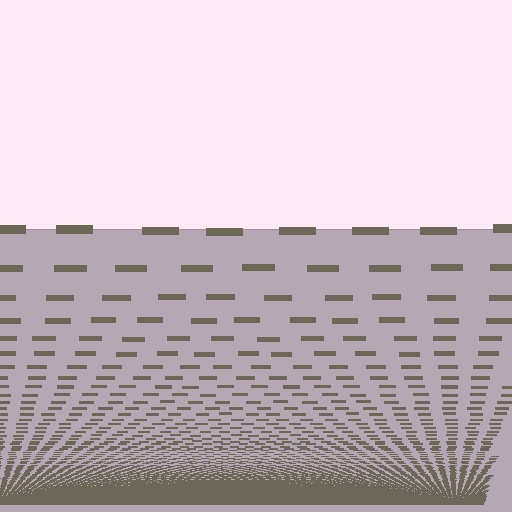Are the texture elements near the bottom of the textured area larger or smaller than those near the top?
Smaller. The gradient is inverted — elements near the bottom are smaller and denser.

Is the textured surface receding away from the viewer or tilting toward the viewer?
The surface appears to tilt toward the viewer. Texture elements get larger and sparser toward the top.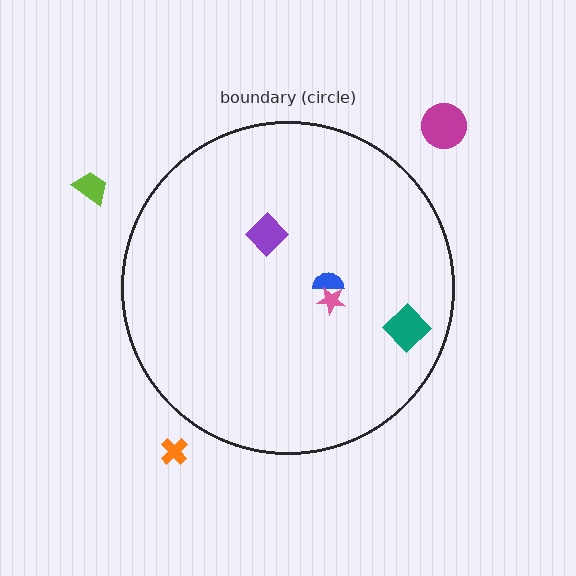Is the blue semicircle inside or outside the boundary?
Inside.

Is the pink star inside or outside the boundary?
Inside.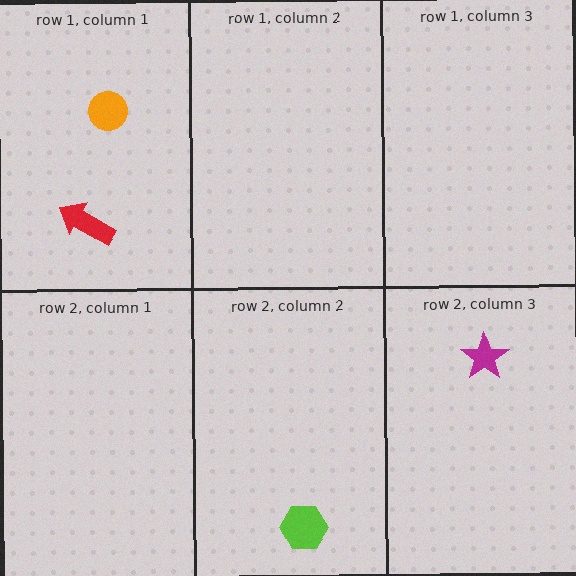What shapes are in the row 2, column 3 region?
The magenta star.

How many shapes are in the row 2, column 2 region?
1.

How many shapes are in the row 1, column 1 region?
2.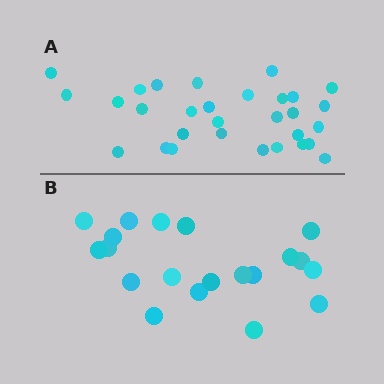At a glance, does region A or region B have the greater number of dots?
Region A (the top region) has more dots.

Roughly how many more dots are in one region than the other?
Region A has roughly 10 or so more dots than region B.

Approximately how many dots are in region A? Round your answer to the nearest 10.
About 30 dots.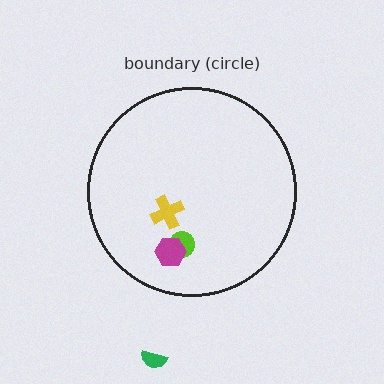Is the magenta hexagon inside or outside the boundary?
Inside.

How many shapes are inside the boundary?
3 inside, 1 outside.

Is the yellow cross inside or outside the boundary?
Inside.